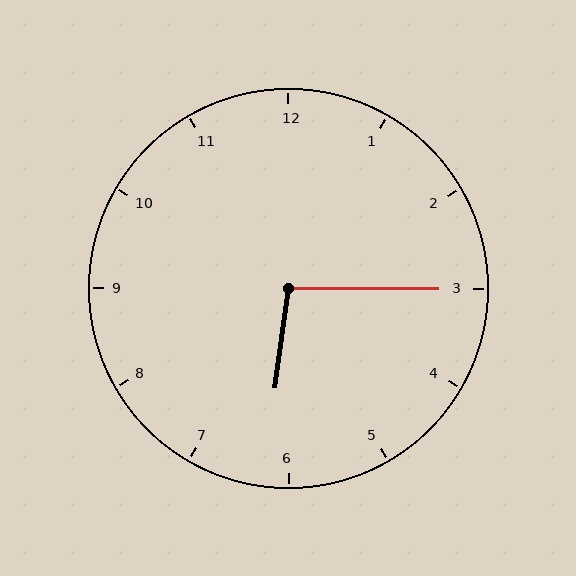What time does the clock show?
6:15.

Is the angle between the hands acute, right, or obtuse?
It is obtuse.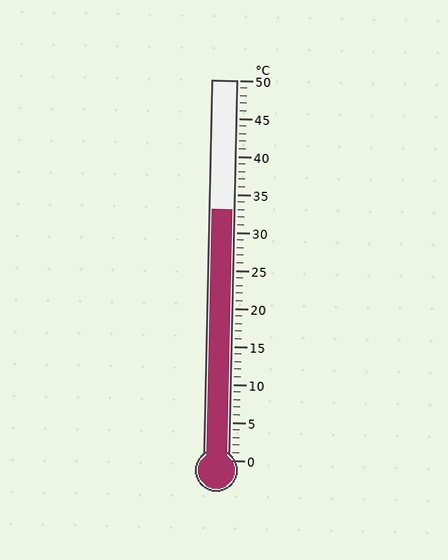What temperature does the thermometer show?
The thermometer shows approximately 33°C.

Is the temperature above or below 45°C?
The temperature is below 45°C.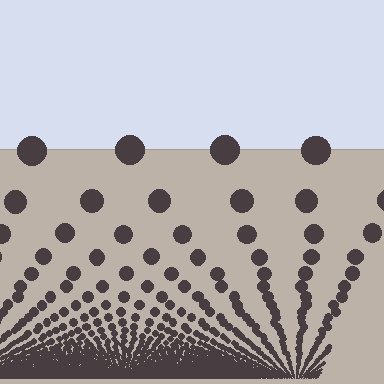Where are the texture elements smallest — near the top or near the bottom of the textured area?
Near the bottom.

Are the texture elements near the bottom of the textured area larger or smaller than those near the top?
Smaller. The gradient is inverted — elements near the bottom are smaller and denser.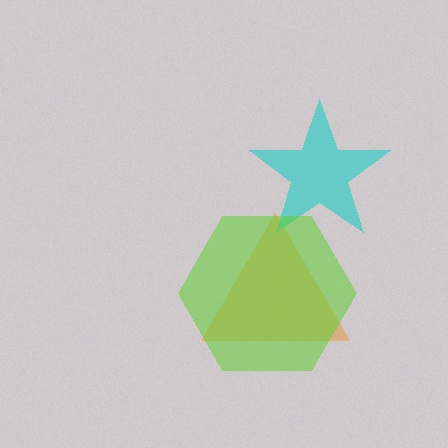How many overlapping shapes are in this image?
There are 3 overlapping shapes in the image.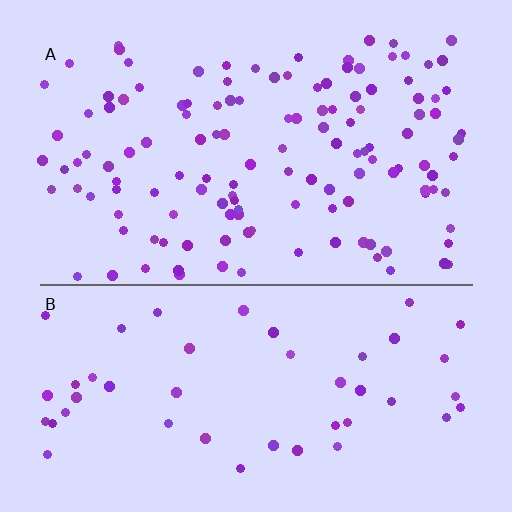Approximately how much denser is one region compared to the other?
Approximately 2.7× — region A over region B.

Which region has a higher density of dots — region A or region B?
A (the top).